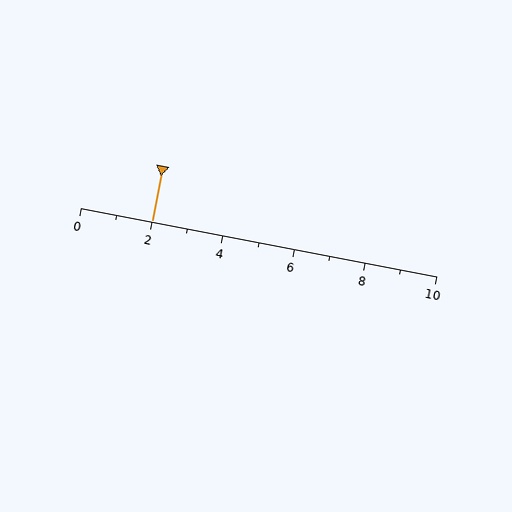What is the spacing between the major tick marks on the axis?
The major ticks are spaced 2 apart.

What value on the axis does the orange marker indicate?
The marker indicates approximately 2.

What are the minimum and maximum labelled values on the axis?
The axis runs from 0 to 10.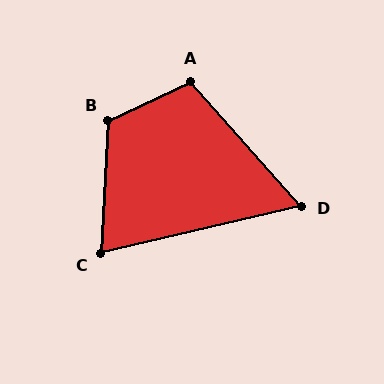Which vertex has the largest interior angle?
B, at approximately 119 degrees.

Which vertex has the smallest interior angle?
D, at approximately 61 degrees.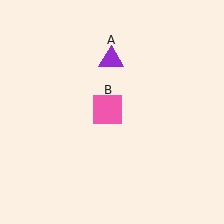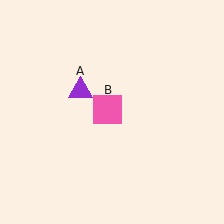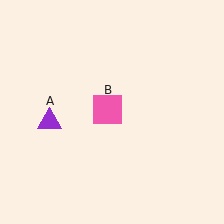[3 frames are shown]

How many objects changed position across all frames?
1 object changed position: purple triangle (object A).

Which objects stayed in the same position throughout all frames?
Pink square (object B) remained stationary.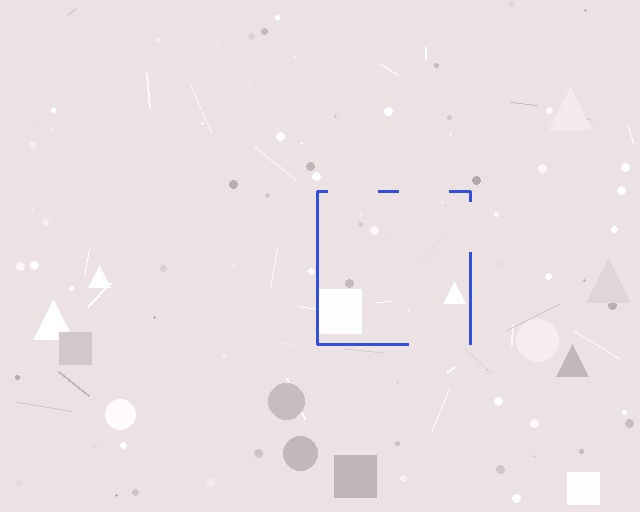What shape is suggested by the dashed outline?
The dashed outline suggests a square.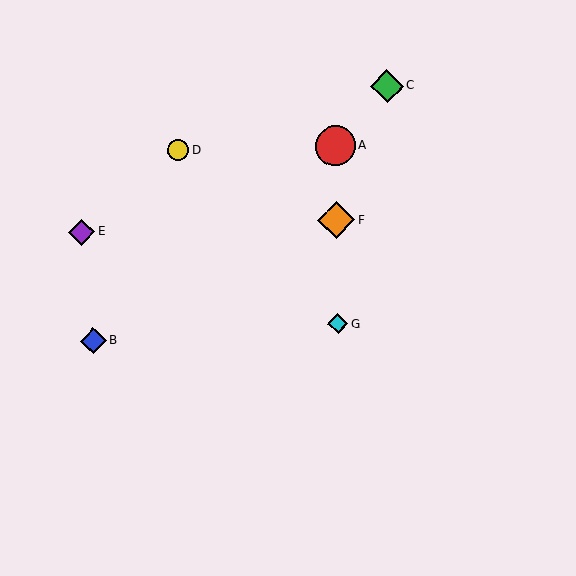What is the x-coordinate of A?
Object A is at x≈336.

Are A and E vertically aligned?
No, A is at x≈336 and E is at x≈82.